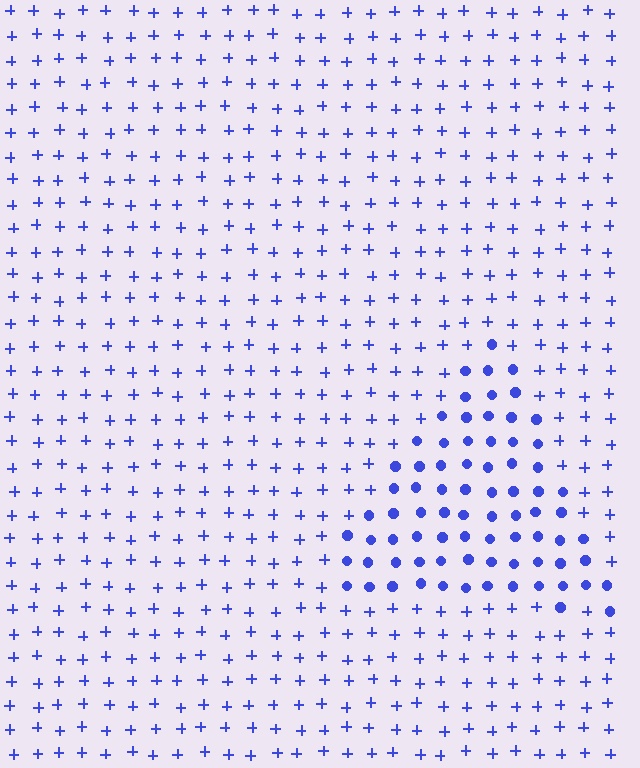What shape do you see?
I see a triangle.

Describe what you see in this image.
The image is filled with small blue elements arranged in a uniform grid. A triangle-shaped region contains circles, while the surrounding area contains plus signs. The boundary is defined purely by the change in element shape.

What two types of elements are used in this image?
The image uses circles inside the triangle region and plus signs outside it.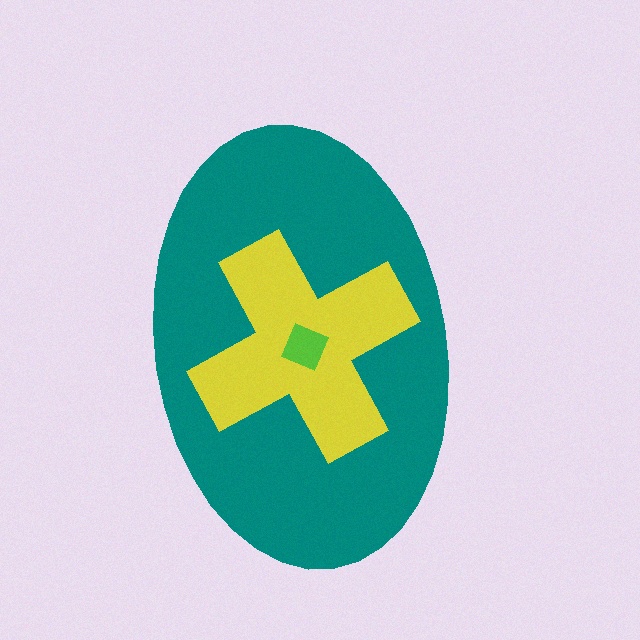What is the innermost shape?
The lime square.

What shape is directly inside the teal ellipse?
The yellow cross.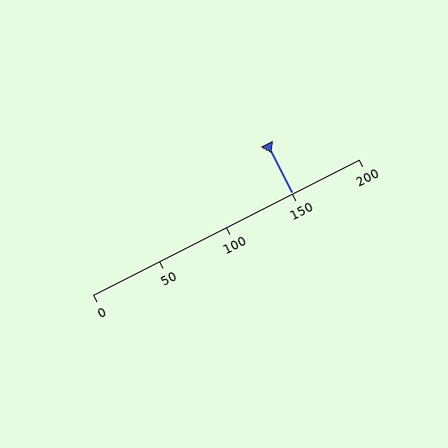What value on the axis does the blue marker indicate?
The marker indicates approximately 150.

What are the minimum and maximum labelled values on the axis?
The axis runs from 0 to 200.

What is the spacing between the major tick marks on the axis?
The major ticks are spaced 50 apart.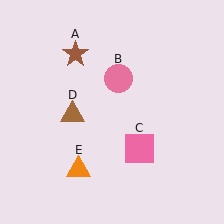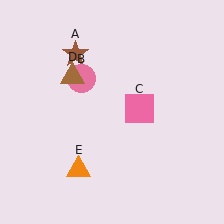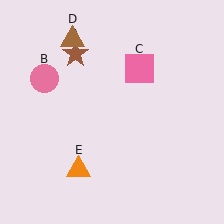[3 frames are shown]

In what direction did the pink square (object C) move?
The pink square (object C) moved up.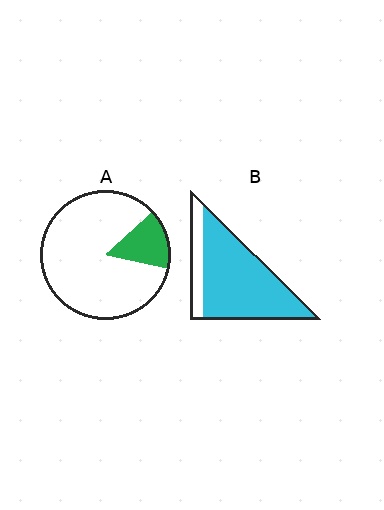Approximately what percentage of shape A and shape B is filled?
A is approximately 15% and B is approximately 80%.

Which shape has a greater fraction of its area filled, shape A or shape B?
Shape B.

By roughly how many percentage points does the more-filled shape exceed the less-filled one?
By roughly 65 percentage points (B over A).